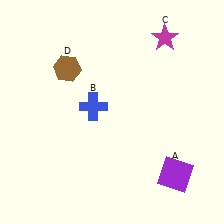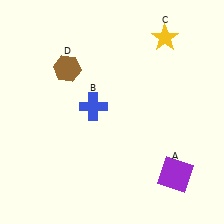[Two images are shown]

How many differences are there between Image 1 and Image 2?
There is 1 difference between the two images.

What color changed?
The star (C) changed from magenta in Image 1 to yellow in Image 2.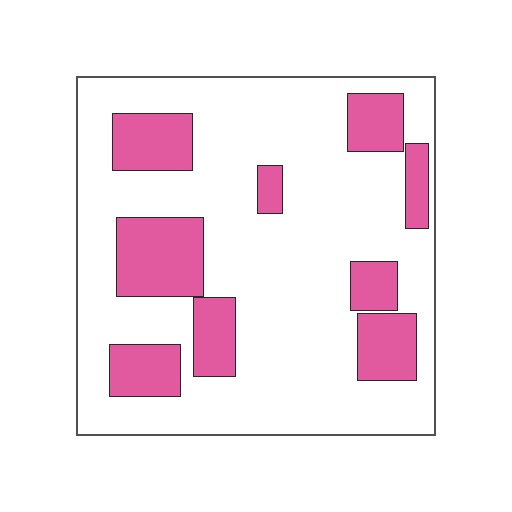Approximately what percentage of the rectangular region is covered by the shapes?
Approximately 25%.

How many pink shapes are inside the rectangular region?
9.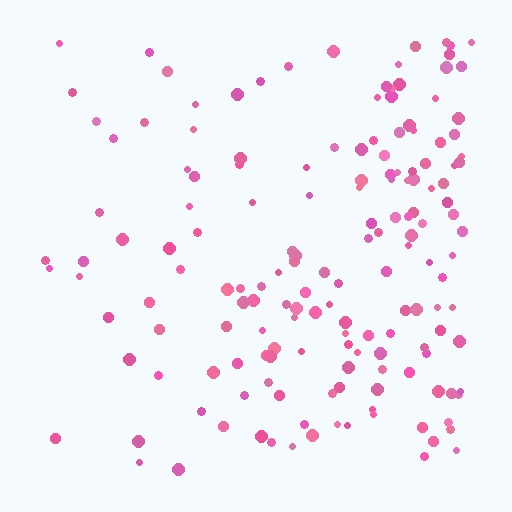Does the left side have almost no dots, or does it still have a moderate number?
Still a moderate number, just noticeably fewer than the right.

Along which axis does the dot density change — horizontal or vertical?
Horizontal.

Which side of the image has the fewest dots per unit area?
The left.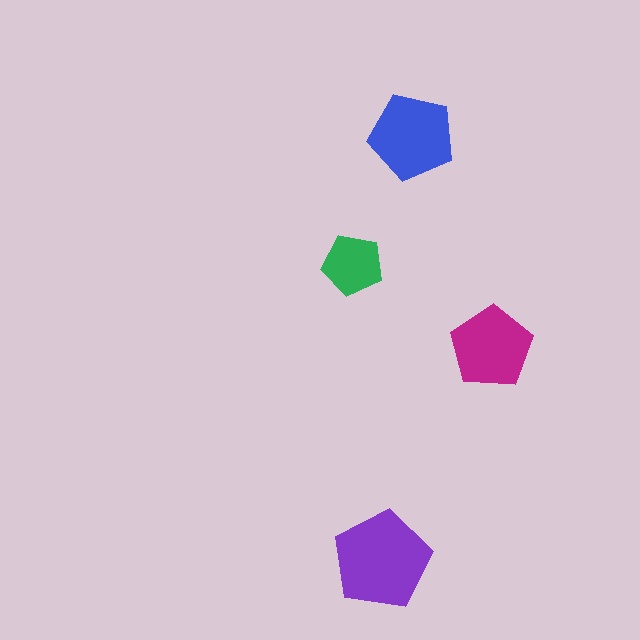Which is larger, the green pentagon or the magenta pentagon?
The magenta one.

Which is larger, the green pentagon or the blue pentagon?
The blue one.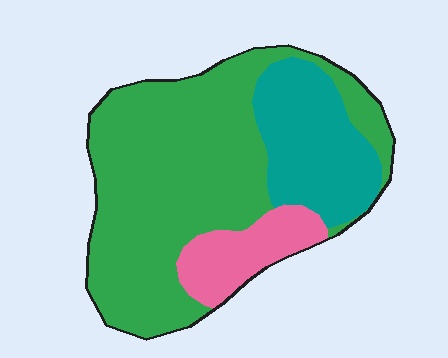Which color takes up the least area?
Pink, at roughly 15%.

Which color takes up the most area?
Green, at roughly 65%.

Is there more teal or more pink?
Teal.